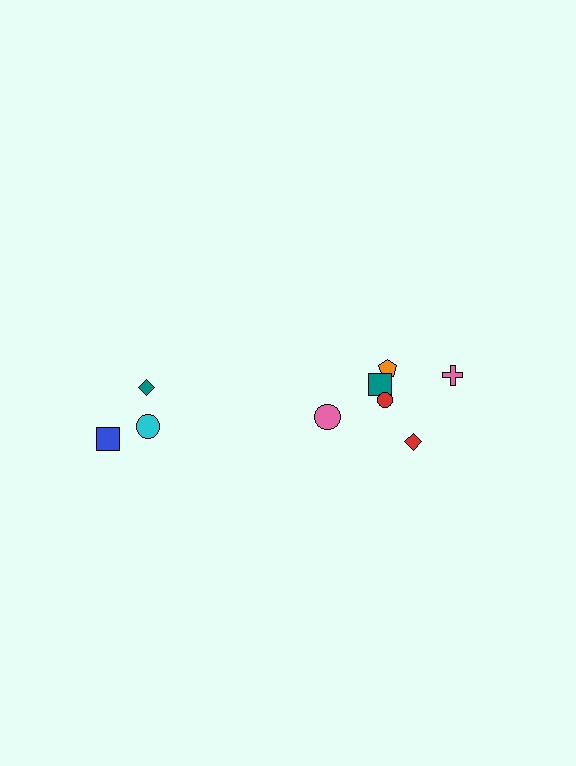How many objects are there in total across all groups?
There are 9 objects.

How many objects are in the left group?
There are 3 objects.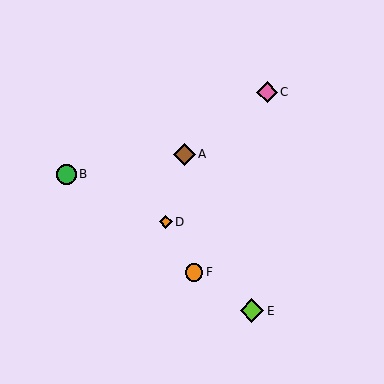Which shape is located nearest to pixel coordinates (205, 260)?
The orange circle (labeled F) at (194, 272) is nearest to that location.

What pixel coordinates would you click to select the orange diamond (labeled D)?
Click at (166, 222) to select the orange diamond D.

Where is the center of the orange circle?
The center of the orange circle is at (194, 272).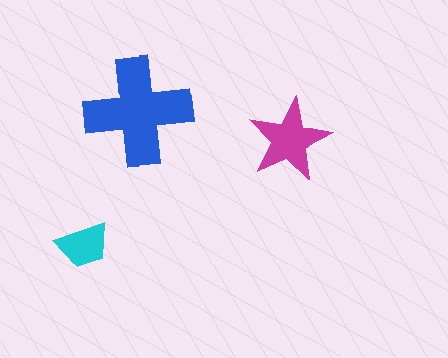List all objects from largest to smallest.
The blue cross, the magenta star, the cyan trapezoid.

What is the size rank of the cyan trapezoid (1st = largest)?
3rd.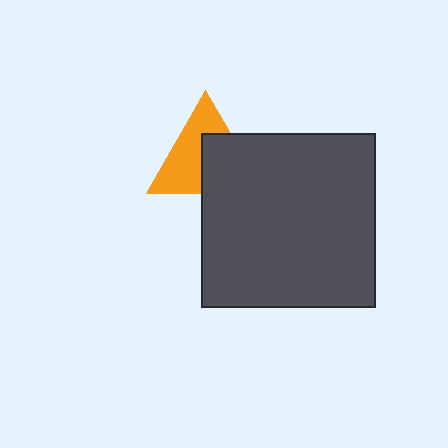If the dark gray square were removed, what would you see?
You would see the complete orange triangle.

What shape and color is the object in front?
The object in front is a dark gray square.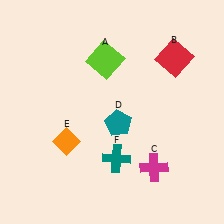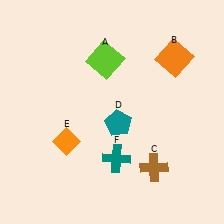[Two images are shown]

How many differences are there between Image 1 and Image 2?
There are 2 differences between the two images.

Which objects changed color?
B changed from red to orange. C changed from magenta to brown.